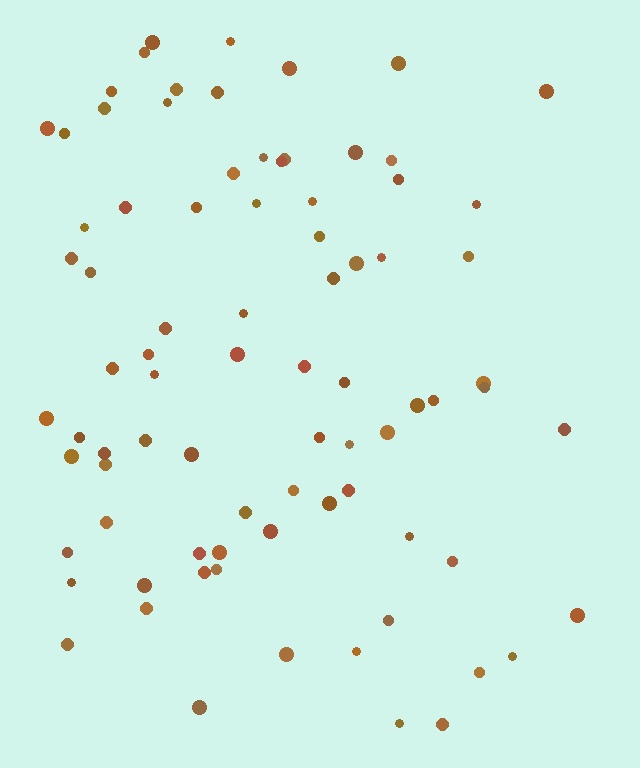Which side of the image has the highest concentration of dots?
The left.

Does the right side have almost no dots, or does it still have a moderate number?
Still a moderate number, just noticeably fewer than the left.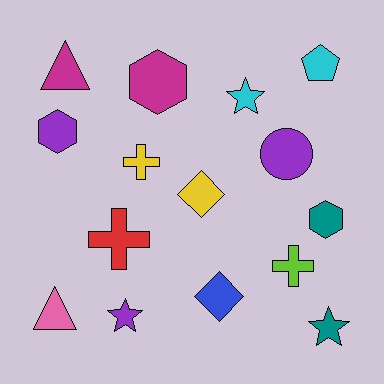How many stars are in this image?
There are 3 stars.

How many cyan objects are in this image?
There are 2 cyan objects.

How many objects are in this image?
There are 15 objects.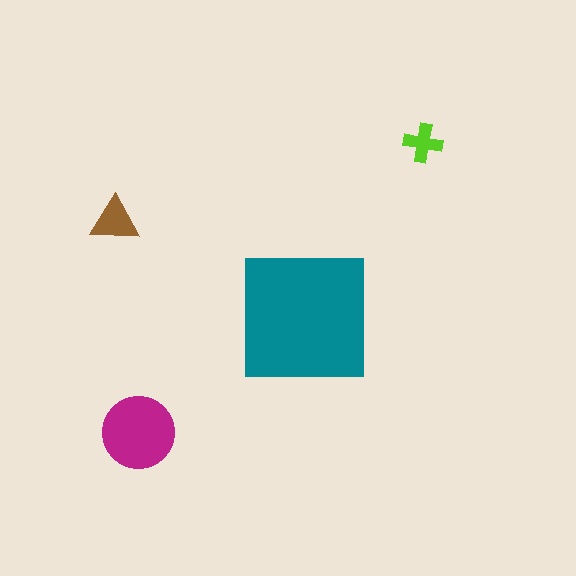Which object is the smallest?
The lime cross.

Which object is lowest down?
The magenta circle is bottommost.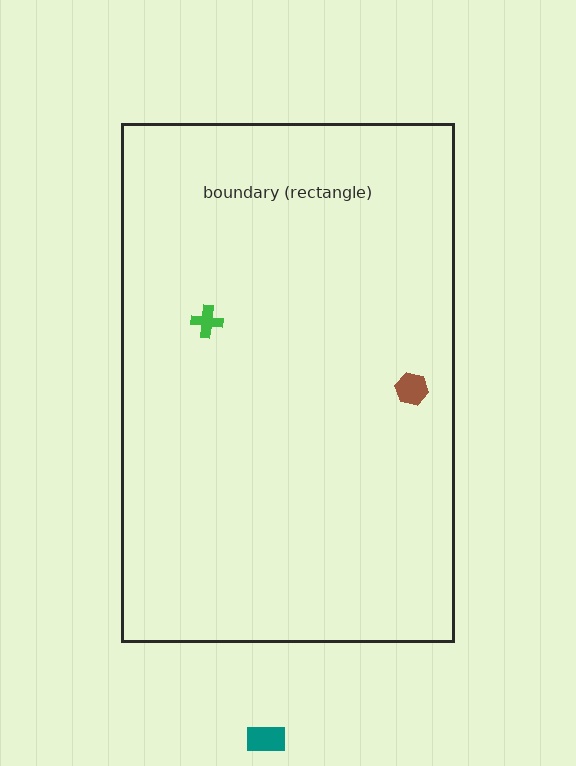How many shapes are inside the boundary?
2 inside, 1 outside.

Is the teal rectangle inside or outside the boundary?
Outside.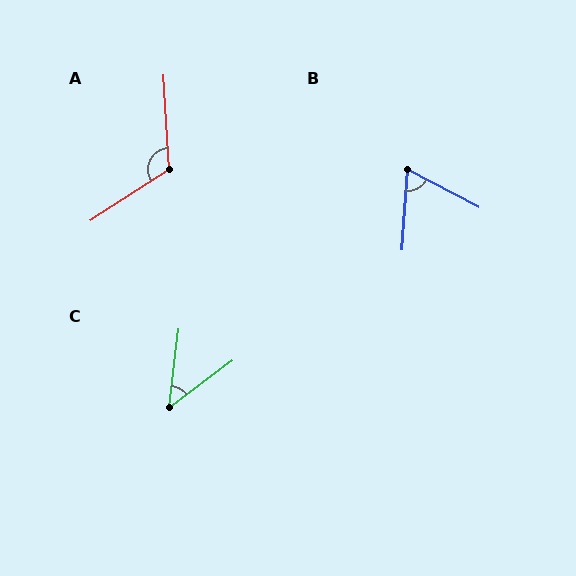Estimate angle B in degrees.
Approximately 66 degrees.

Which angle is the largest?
A, at approximately 119 degrees.